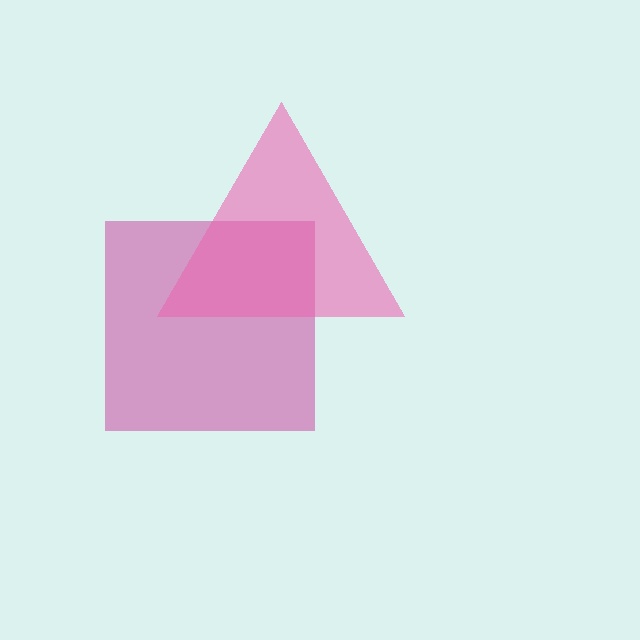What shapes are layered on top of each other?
The layered shapes are: a magenta square, a pink triangle.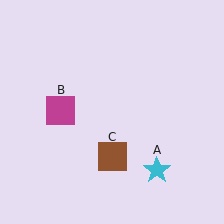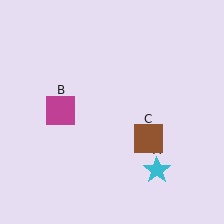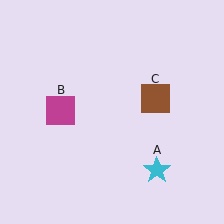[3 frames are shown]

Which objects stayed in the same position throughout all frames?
Cyan star (object A) and magenta square (object B) remained stationary.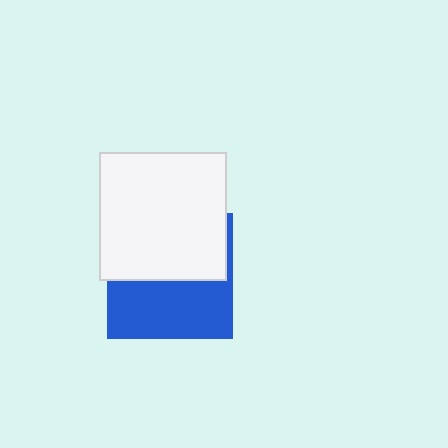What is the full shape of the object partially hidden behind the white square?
The partially hidden object is a blue square.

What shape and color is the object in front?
The object in front is a white square.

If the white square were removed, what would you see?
You would see the complete blue square.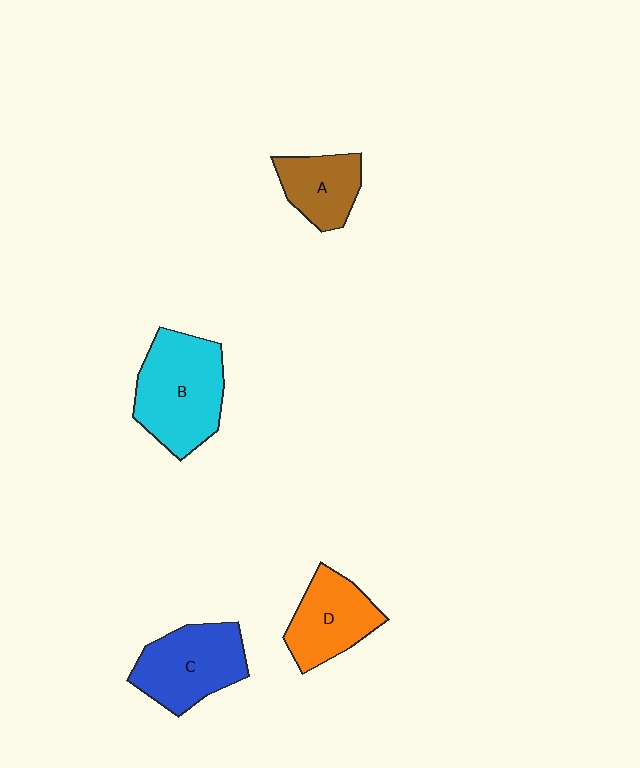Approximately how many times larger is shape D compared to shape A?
Approximately 1.2 times.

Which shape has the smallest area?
Shape A (brown).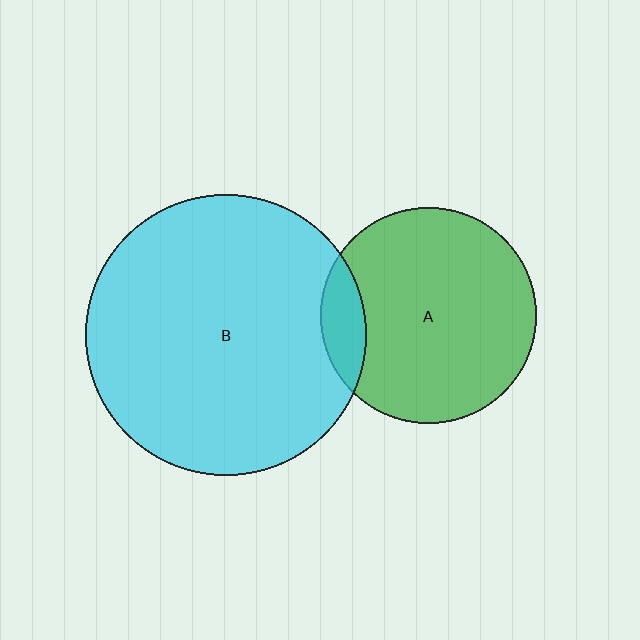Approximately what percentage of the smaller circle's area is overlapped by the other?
Approximately 10%.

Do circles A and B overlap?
Yes.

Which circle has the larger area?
Circle B (cyan).